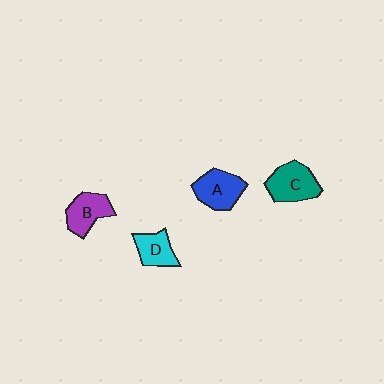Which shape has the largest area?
Shape C (teal).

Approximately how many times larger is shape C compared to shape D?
Approximately 1.4 times.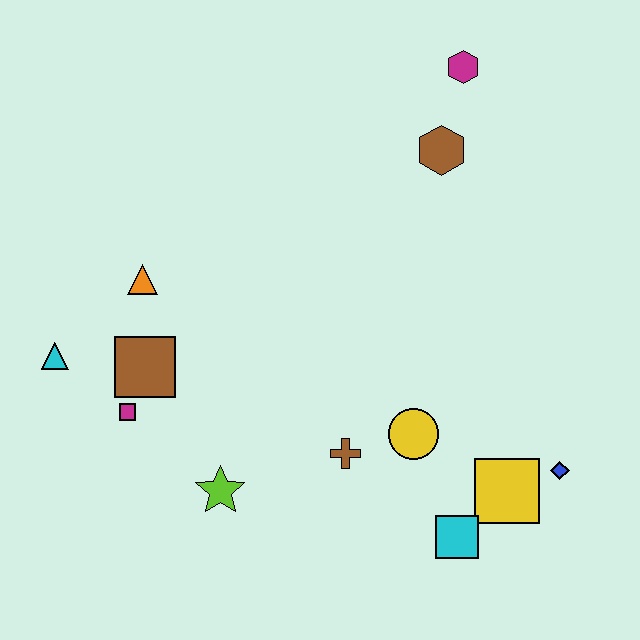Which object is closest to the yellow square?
The blue diamond is closest to the yellow square.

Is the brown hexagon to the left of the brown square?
No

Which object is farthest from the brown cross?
The magenta hexagon is farthest from the brown cross.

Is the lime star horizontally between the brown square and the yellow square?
Yes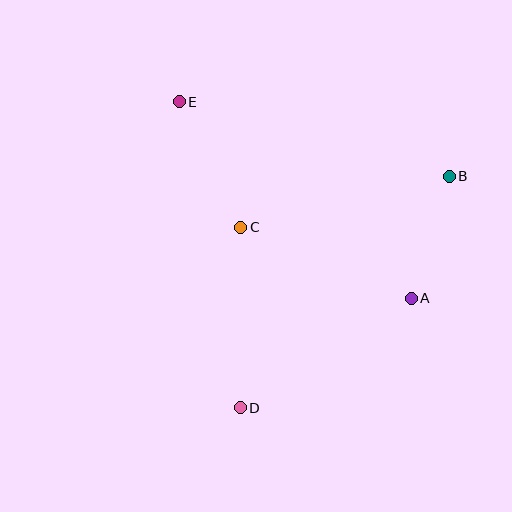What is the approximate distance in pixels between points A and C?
The distance between A and C is approximately 185 pixels.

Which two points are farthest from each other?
Points D and E are farthest from each other.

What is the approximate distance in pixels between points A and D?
The distance between A and D is approximately 203 pixels.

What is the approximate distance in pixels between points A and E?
The distance between A and E is approximately 304 pixels.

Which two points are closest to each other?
Points A and B are closest to each other.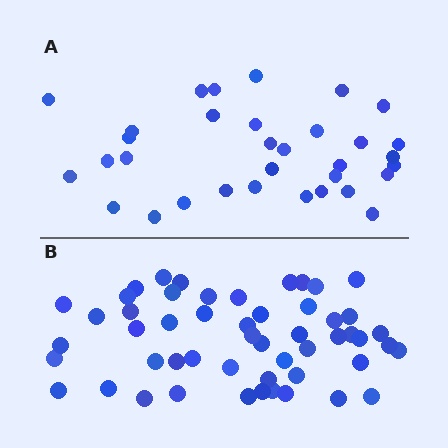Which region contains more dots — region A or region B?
Region B (the bottom region) has more dots.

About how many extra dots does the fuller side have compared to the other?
Region B has approximately 20 more dots than region A.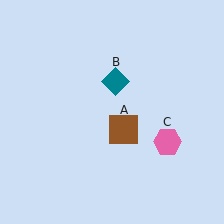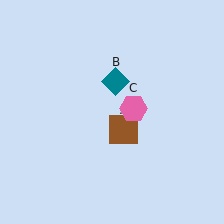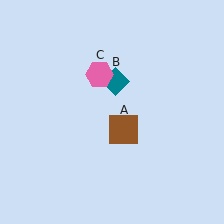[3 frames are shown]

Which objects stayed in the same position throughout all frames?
Brown square (object A) and teal diamond (object B) remained stationary.